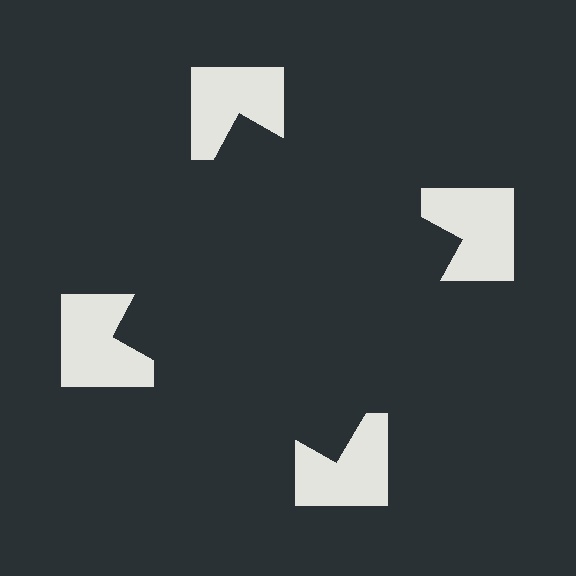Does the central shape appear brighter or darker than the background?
It typically appears slightly darker than the background, even though no actual brightness change is drawn.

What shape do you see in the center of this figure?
An illusory square — its edges are inferred from the aligned wedge cuts in the notched squares, not physically drawn.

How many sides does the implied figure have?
4 sides.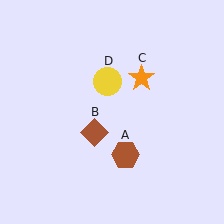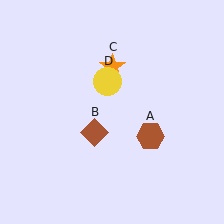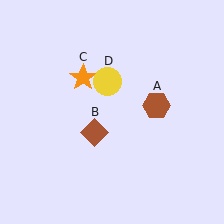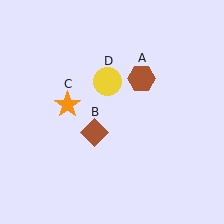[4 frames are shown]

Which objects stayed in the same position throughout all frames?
Brown diamond (object B) and yellow circle (object D) remained stationary.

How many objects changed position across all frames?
2 objects changed position: brown hexagon (object A), orange star (object C).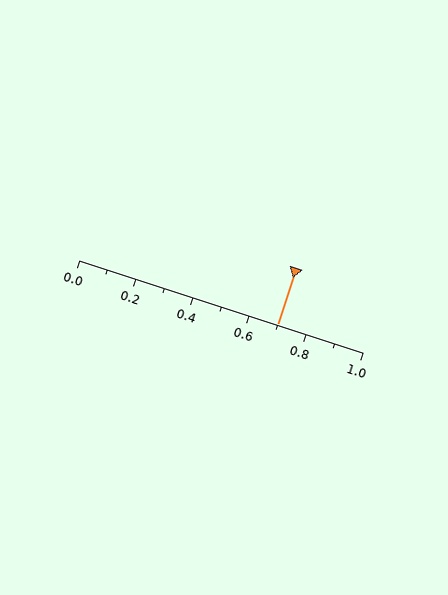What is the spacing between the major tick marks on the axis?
The major ticks are spaced 0.2 apart.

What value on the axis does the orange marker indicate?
The marker indicates approximately 0.7.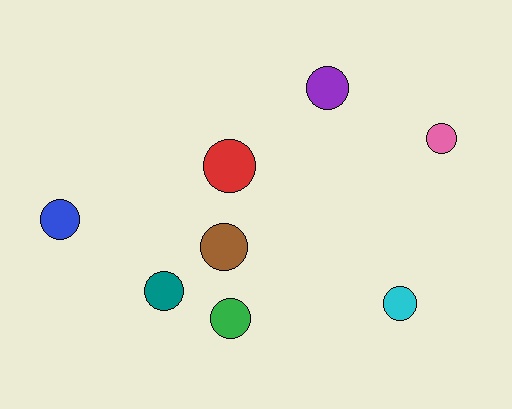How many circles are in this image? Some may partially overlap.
There are 8 circles.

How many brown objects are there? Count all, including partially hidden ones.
There is 1 brown object.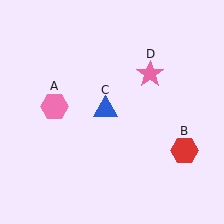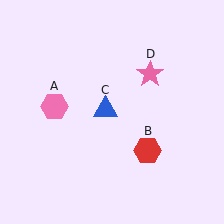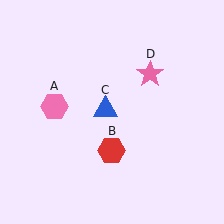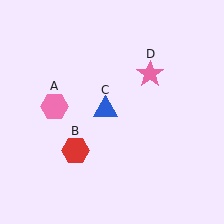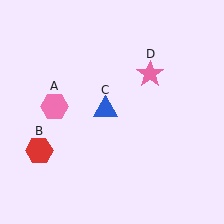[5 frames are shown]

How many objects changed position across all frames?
1 object changed position: red hexagon (object B).